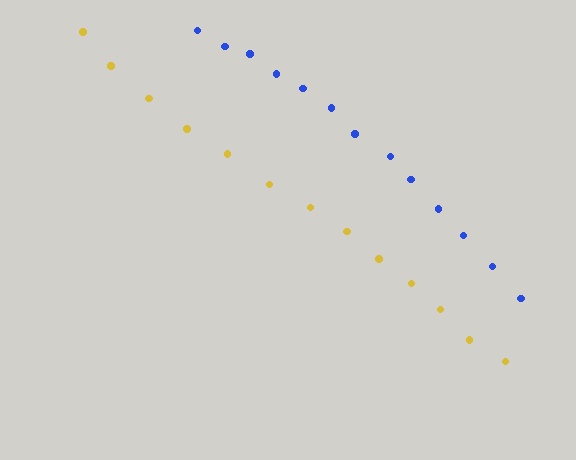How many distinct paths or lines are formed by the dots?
There are 2 distinct paths.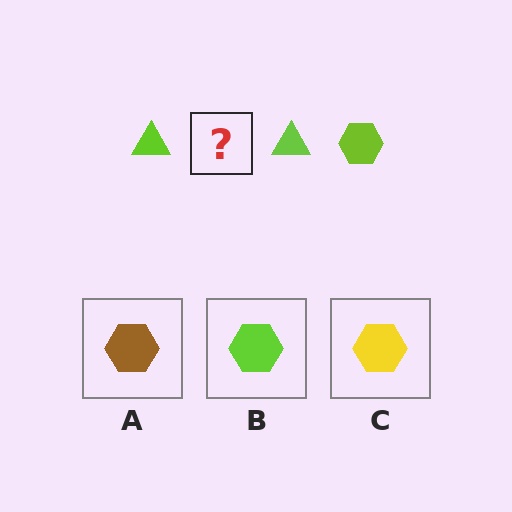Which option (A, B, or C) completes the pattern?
B.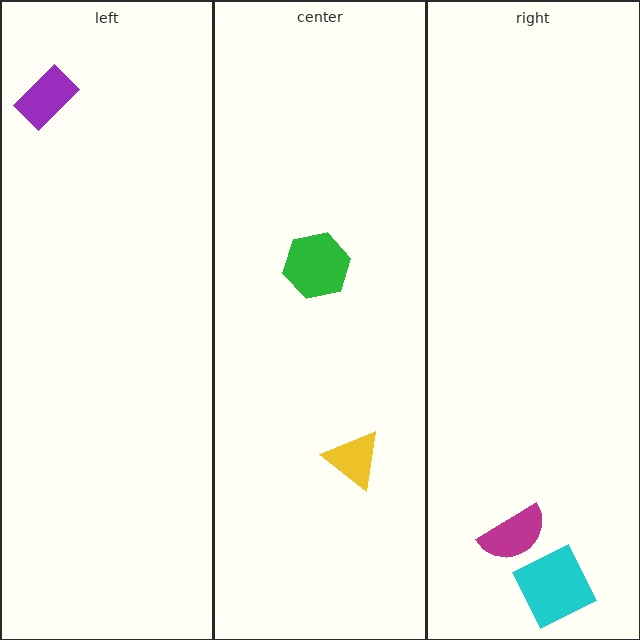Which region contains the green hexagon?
The center region.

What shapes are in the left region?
The purple rectangle.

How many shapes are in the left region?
1.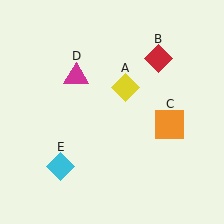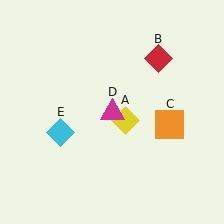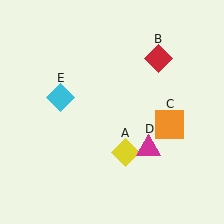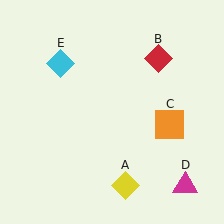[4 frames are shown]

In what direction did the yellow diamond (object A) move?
The yellow diamond (object A) moved down.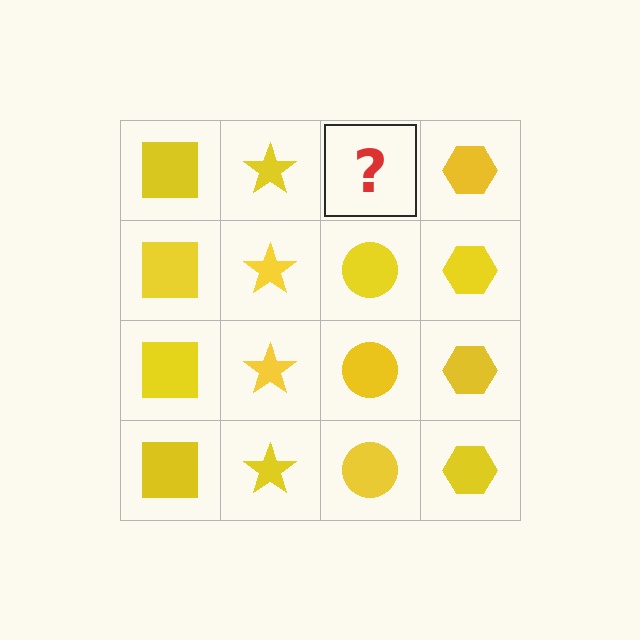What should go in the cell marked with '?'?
The missing cell should contain a yellow circle.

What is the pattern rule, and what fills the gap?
The rule is that each column has a consistent shape. The gap should be filled with a yellow circle.